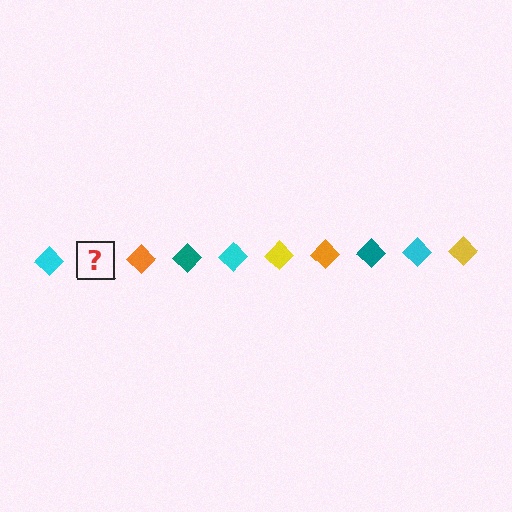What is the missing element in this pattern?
The missing element is a yellow diamond.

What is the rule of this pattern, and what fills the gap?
The rule is that the pattern cycles through cyan, yellow, orange, teal diamonds. The gap should be filled with a yellow diamond.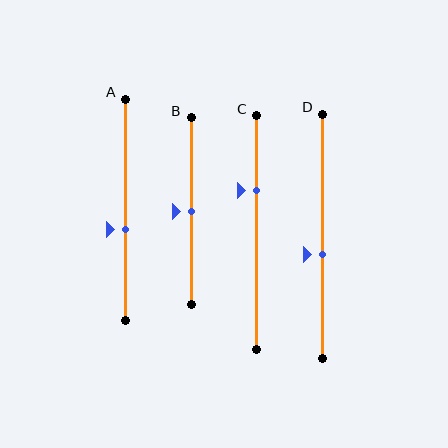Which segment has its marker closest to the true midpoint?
Segment B has its marker closest to the true midpoint.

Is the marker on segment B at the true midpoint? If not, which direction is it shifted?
Yes, the marker on segment B is at the true midpoint.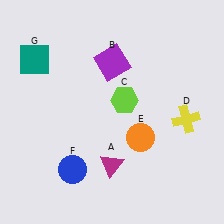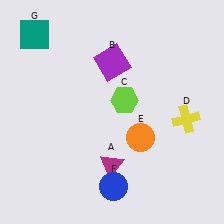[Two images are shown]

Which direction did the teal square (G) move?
The teal square (G) moved up.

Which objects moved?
The objects that moved are: the blue circle (F), the teal square (G).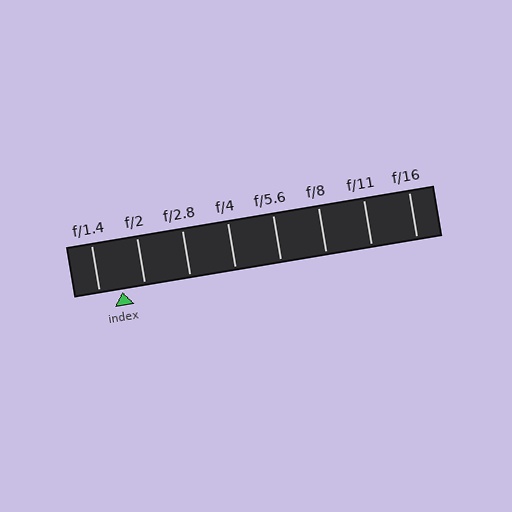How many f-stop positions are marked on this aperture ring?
There are 8 f-stop positions marked.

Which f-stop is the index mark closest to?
The index mark is closest to f/2.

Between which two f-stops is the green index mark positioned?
The index mark is between f/1.4 and f/2.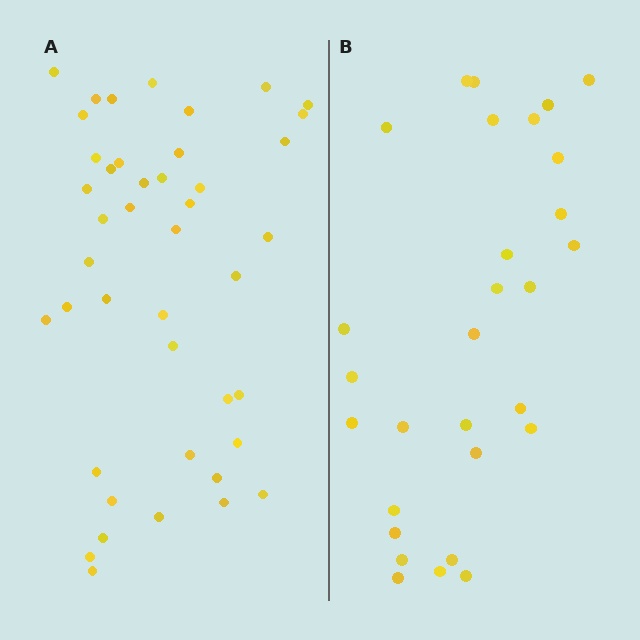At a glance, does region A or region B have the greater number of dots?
Region A (the left region) has more dots.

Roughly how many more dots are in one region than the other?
Region A has approximately 15 more dots than region B.